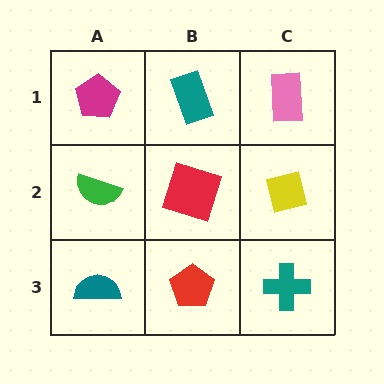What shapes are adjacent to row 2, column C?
A pink rectangle (row 1, column C), a teal cross (row 3, column C), a red square (row 2, column B).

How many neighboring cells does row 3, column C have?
2.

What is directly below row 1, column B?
A red square.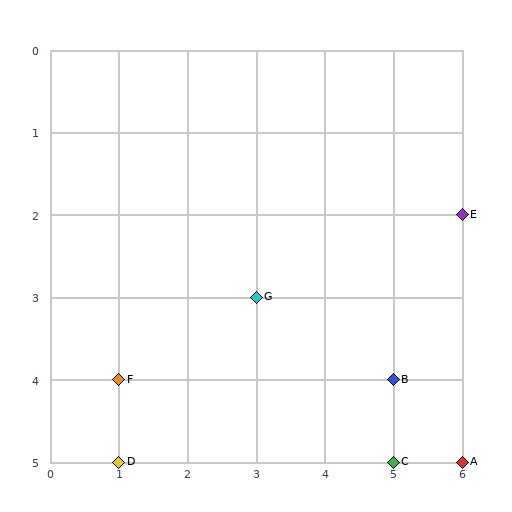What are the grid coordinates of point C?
Point C is at grid coordinates (5, 5).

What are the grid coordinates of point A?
Point A is at grid coordinates (6, 5).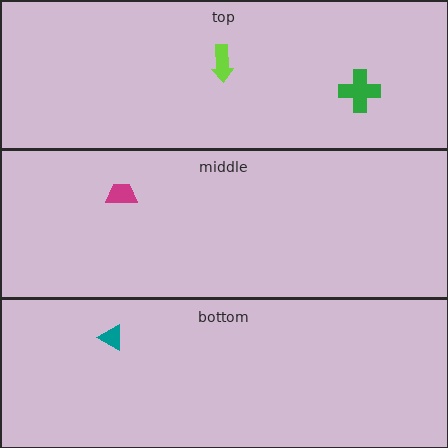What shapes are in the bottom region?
The teal triangle.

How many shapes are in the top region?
2.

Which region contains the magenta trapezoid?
The middle region.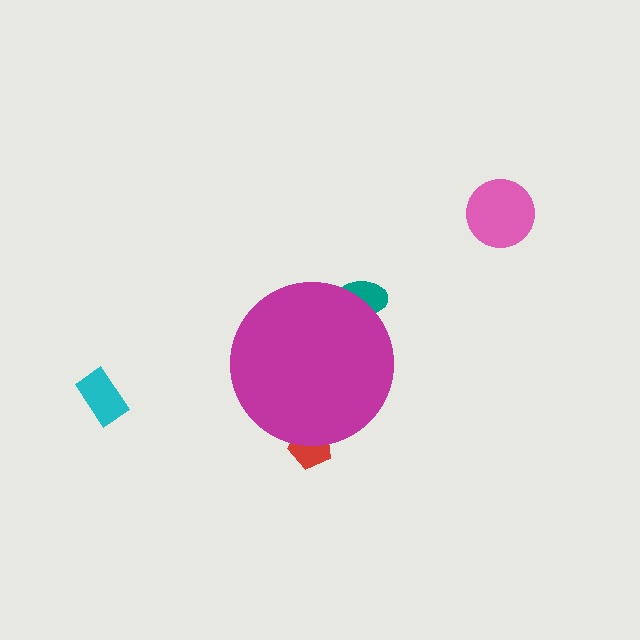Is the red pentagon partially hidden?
Yes, the red pentagon is partially hidden behind the magenta circle.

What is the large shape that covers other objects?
A magenta circle.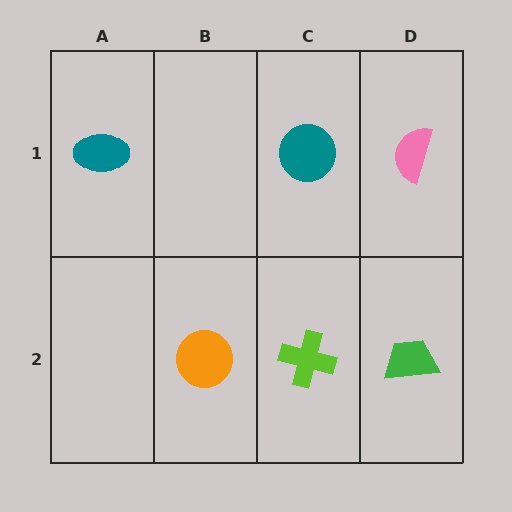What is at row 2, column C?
A lime cross.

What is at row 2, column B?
An orange circle.